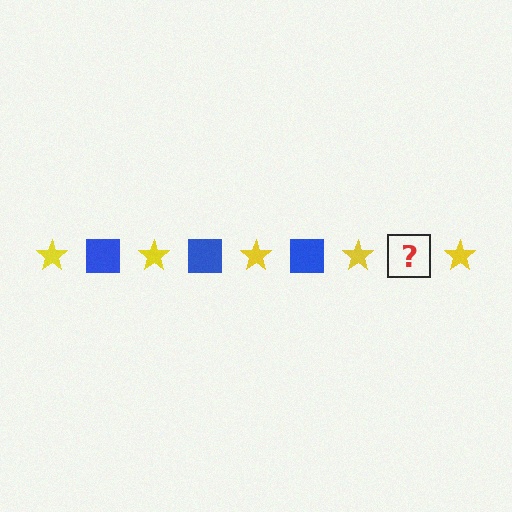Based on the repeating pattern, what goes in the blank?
The blank should be a blue square.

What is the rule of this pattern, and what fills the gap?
The rule is that the pattern alternates between yellow star and blue square. The gap should be filled with a blue square.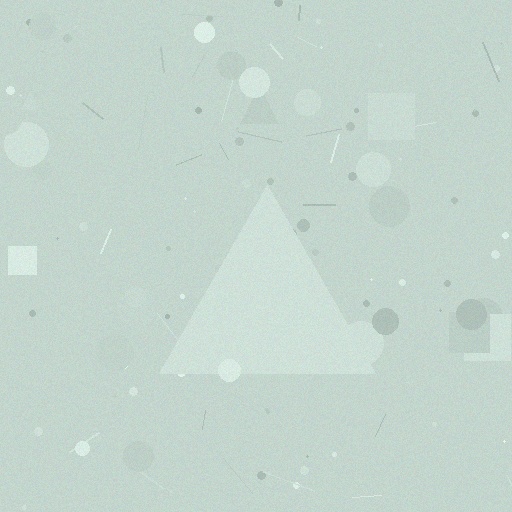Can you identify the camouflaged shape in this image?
The camouflaged shape is a triangle.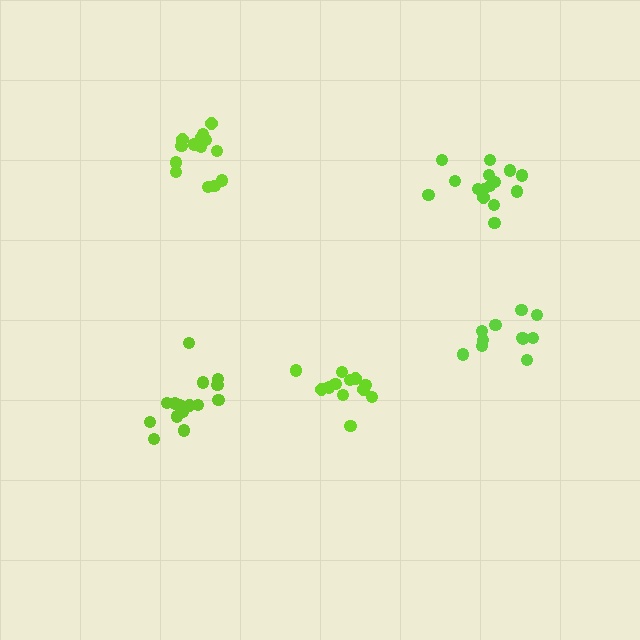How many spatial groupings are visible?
There are 5 spatial groupings.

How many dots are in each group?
Group 1: 14 dots, Group 2: 12 dots, Group 3: 15 dots, Group 4: 15 dots, Group 5: 11 dots (67 total).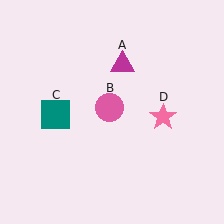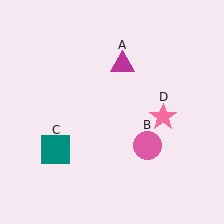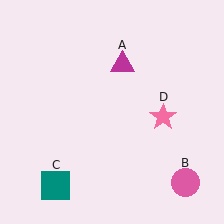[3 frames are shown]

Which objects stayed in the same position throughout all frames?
Magenta triangle (object A) and pink star (object D) remained stationary.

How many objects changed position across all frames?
2 objects changed position: pink circle (object B), teal square (object C).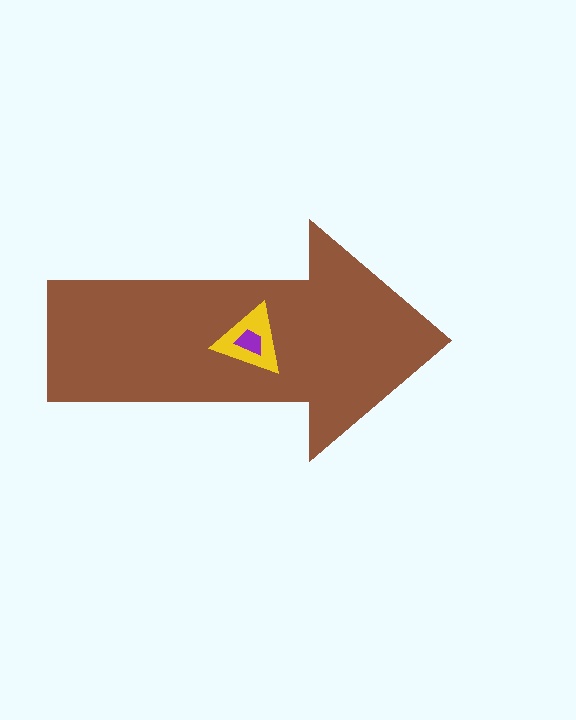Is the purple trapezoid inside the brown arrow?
Yes.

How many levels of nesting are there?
3.